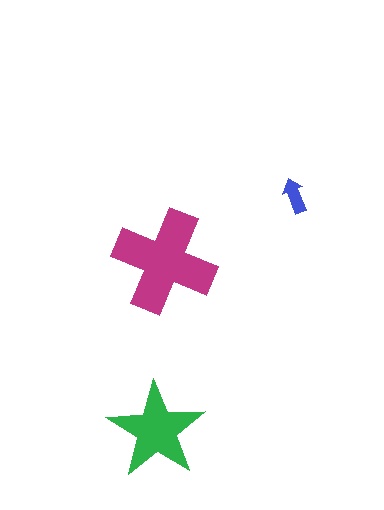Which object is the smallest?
The blue arrow.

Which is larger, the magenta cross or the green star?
The magenta cross.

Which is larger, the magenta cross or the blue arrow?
The magenta cross.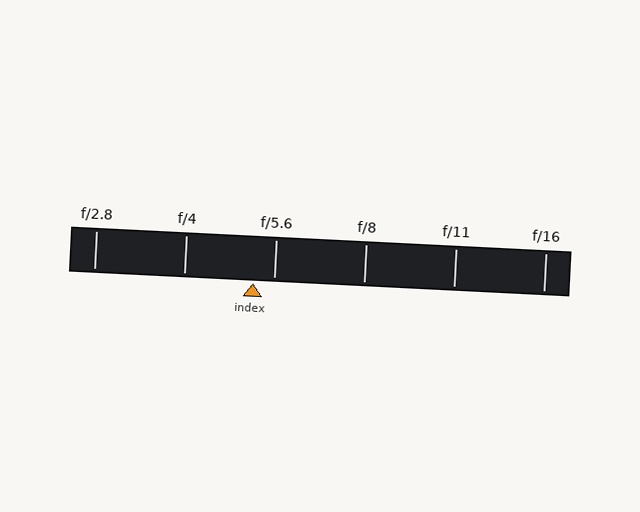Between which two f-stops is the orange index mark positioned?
The index mark is between f/4 and f/5.6.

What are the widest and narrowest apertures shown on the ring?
The widest aperture shown is f/2.8 and the narrowest is f/16.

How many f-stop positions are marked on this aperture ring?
There are 6 f-stop positions marked.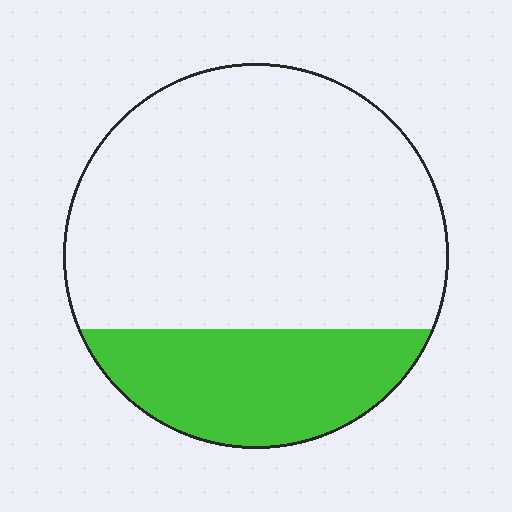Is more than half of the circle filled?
No.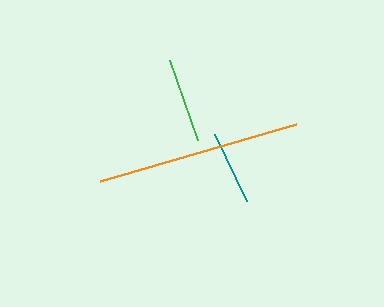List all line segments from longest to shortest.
From longest to shortest: orange, green, teal.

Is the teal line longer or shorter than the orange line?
The orange line is longer than the teal line.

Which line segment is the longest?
The orange line is the longest at approximately 204 pixels.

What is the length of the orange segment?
The orange segment is approximately 204 pixels long.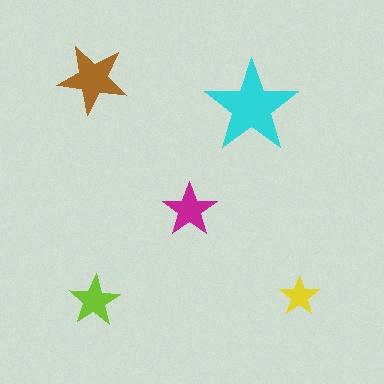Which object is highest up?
The brown star is topmost.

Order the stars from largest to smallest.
the cyan one, the brown one, the magenta one, the lime one, the yellow one.